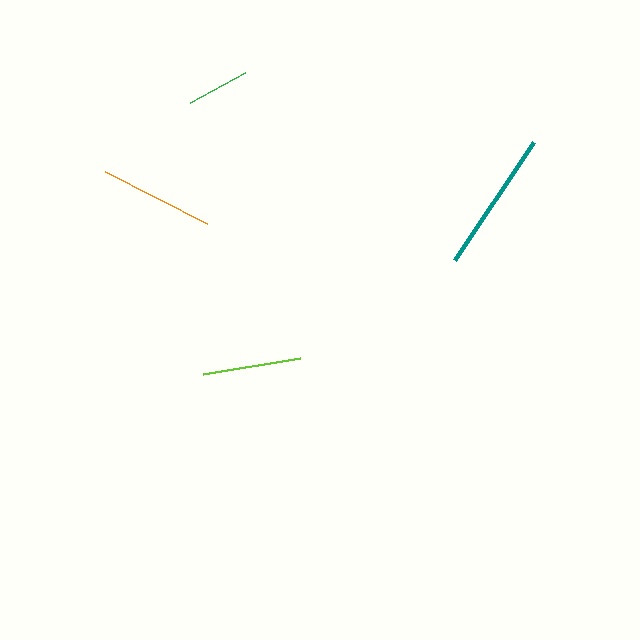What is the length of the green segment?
The green segment is approximately 63 pixels long.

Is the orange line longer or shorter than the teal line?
The teal line is longer than the orange line.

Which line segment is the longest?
The teal line is the longest at approximately 142 pixels.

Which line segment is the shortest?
The green line is the shortest at approximately 63 pixels.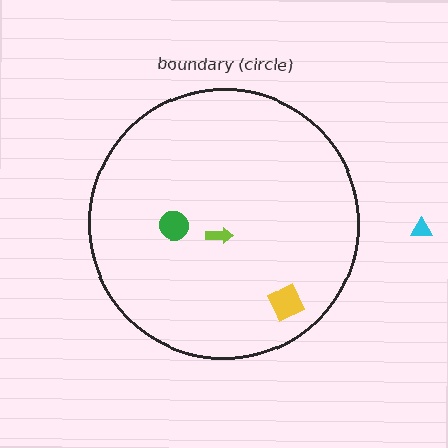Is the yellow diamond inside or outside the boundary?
Inside.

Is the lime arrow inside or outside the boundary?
Inside.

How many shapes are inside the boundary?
3 inside, 1 outside.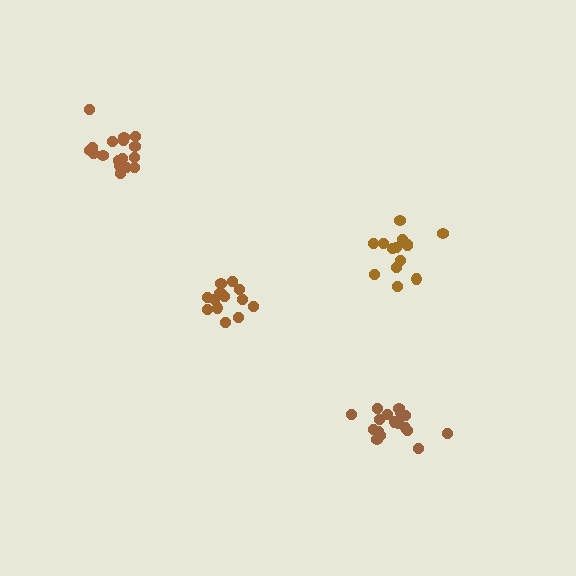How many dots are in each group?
Group 1: 14 dots, Group 2: 17 dots, Group 3: 14 dots, Group 4: 18 dots (63 total).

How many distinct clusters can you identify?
There are 4 distinct clusters.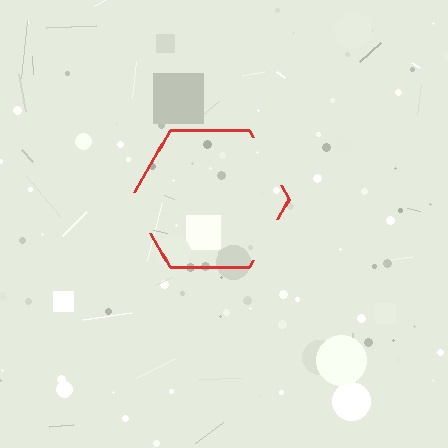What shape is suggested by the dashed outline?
The dashed outline suggests a hexagon.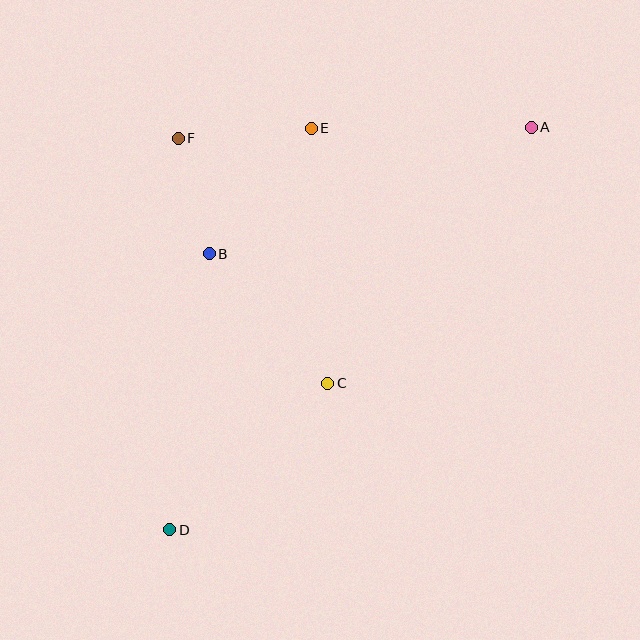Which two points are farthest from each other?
Points A and D are farthest from each other.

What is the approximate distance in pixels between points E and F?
The distance between E and F is approximately 134 pixels.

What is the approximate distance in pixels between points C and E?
The distance between C and E is approximately 256 pixels.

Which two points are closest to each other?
Points B and F are closest to each other.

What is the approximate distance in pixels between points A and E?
The distance between A and E is approximately 220 pixels.